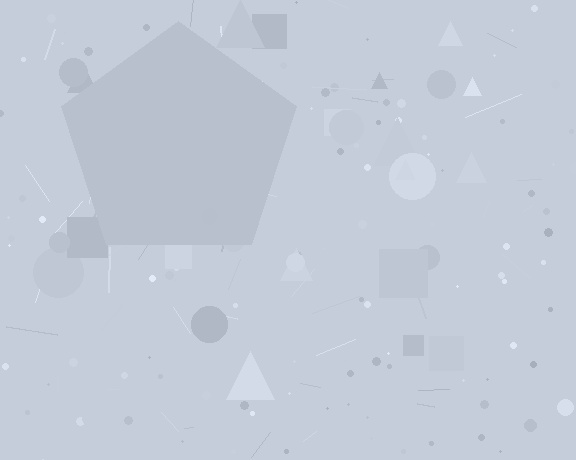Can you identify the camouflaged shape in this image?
The camouflaged shape is a pentagon.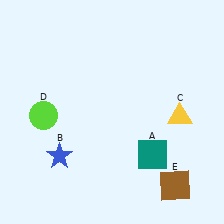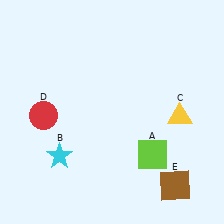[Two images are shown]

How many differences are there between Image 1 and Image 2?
There are 3 differences between the two images.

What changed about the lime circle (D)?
In Image 1, D is lime. In Image 2, it changed to red.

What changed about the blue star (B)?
In Image 1, B is blue. In Image 2, it changed to cyan.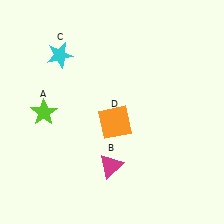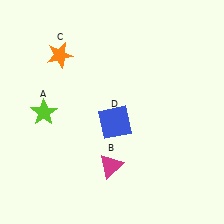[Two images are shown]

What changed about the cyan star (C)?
In Image 1, C is cyan. In Image 2, it changed to orange.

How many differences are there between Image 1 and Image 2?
There are 2 differences between the two images.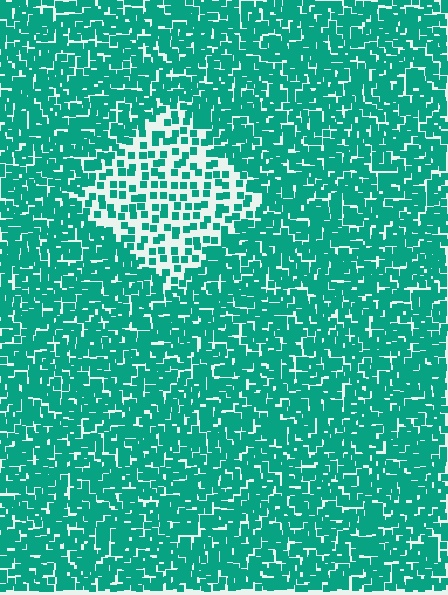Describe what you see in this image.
The image contains small teal elements arranged at two different densities. A diamond-shaped region is visible where the elements are less densely packed than the surrounding area.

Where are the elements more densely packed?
The elements are more densely packed outside the diamond boundary.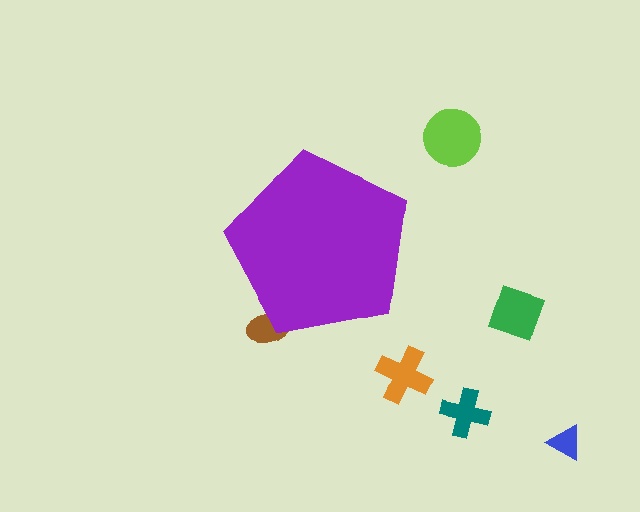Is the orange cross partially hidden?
No, the orange cross is fully visible.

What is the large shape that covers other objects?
A purple pentagon.